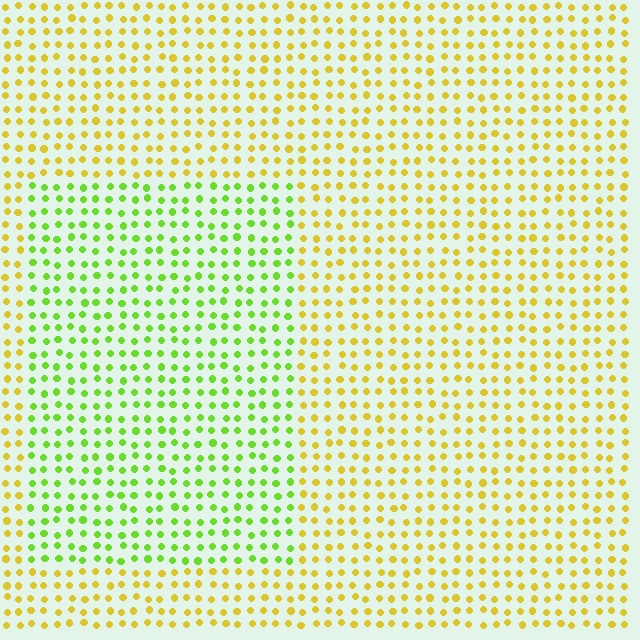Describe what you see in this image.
The image is filled with small yellow elements in a uniform arrangement. A rectangle-shaped region is visible where the elements are tinted to a slightly different hue, forming a subtle color boundary.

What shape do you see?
I see a rectangle.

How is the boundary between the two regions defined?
The boundary is defined purely by a slight shift in hue (about 47 degrees). Spacing, size, and orientation are identical on both sides.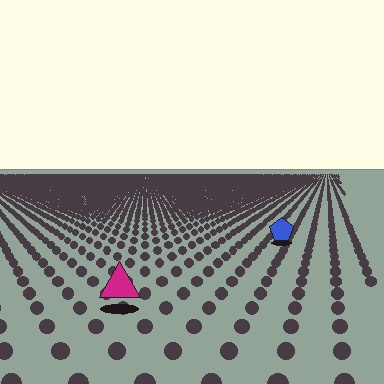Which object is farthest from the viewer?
The blue pentagon is farthest from the viewer. It appears smaller and the ground texture around it is denser.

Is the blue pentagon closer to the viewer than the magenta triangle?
No. The magenta triangle is closer — you can tell from the texture gradient: the ground texture is coarser near it.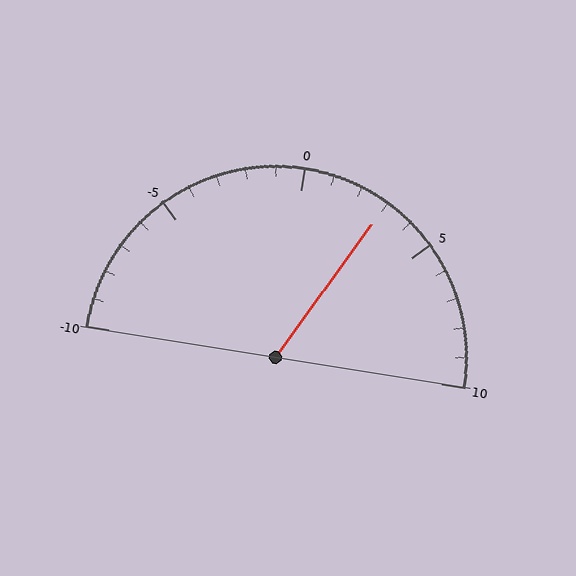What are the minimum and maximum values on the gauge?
The gauge ranges from -10 to 10.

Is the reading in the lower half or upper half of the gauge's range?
The reading is in the upper half of the range (-10 to 10).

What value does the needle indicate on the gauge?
The needle indicates approximately 3.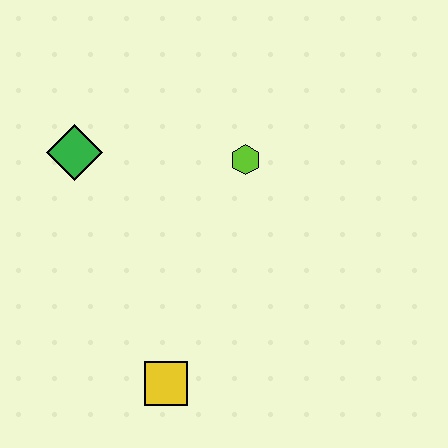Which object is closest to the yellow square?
The lime hexagon is closest to the yellow square.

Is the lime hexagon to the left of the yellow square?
No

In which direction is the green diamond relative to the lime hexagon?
The green diamond is to the left of the lime hexagon.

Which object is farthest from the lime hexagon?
The yellow square is farthest from the lime hexagon.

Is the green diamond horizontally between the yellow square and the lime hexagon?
No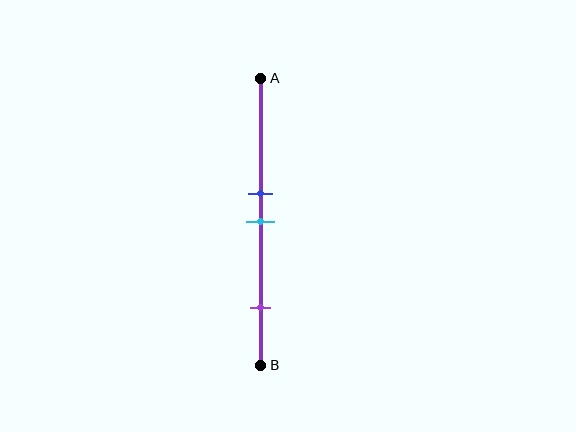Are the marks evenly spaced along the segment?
No, the marks are not evenly spaced.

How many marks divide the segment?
There are 3 marks dividing the segment.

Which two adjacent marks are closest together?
The blue and cyan marks are the closest adjacent pair.